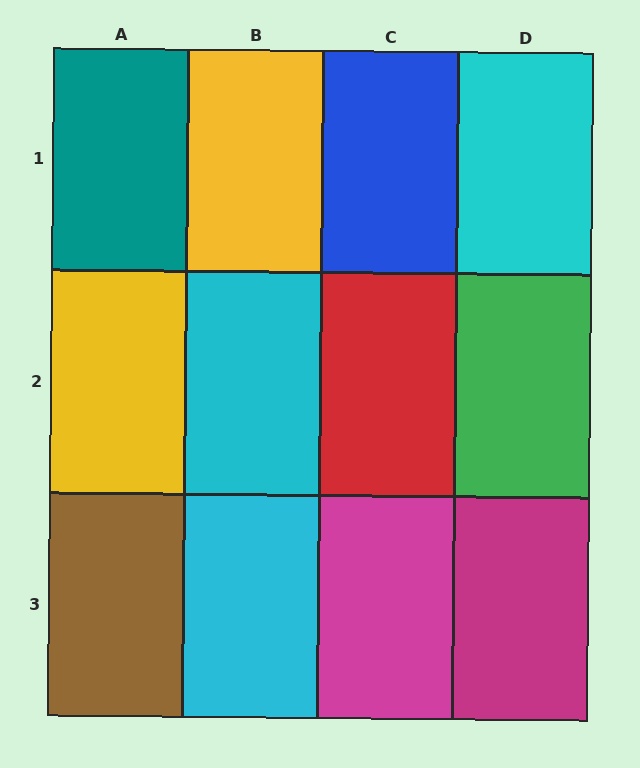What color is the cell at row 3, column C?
Magenta.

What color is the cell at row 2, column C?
Red.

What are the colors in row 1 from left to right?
Teal, yellow, blue, cyan.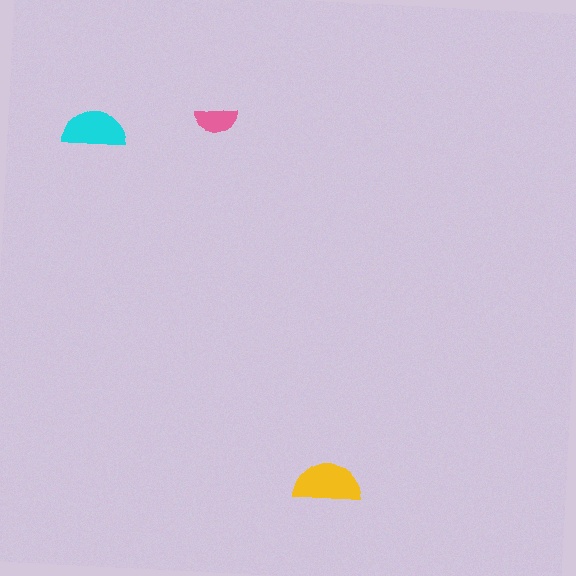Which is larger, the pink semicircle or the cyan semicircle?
The cyan one.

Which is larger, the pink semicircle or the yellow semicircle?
The yellow one.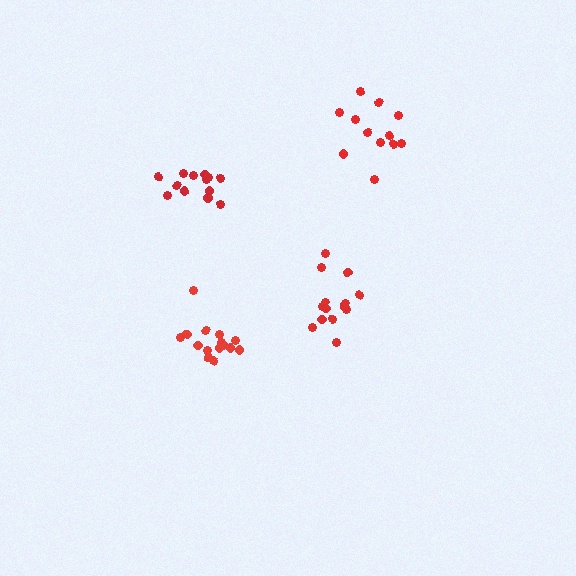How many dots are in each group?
Group 1: 15 dots, Group 2: 14 dots, Group 3: 13 dots, Group 4: 12 dots (54 total).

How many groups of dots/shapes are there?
There are 4 groups.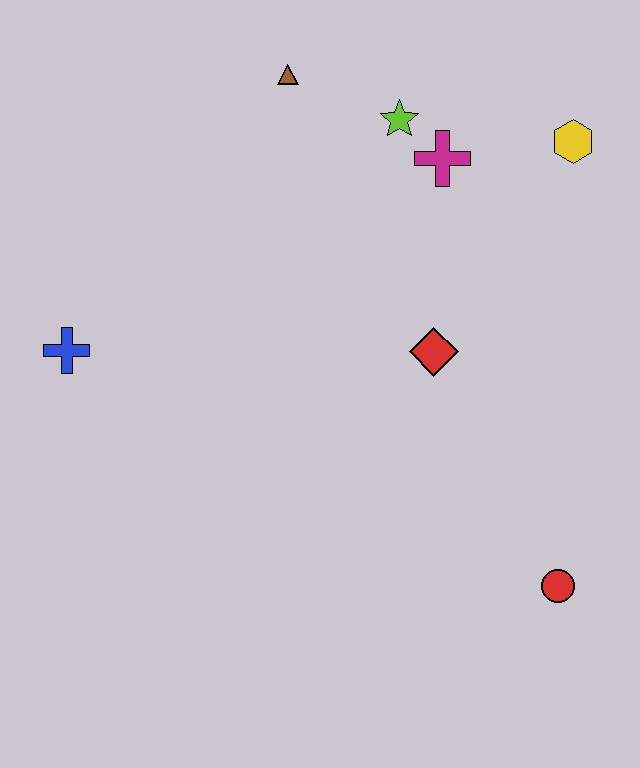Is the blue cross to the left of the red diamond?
Yes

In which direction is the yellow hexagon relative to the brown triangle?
The yellow hexagon is to the right of the brown triangle.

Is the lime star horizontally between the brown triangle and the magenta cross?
Yes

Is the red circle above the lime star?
No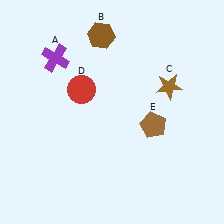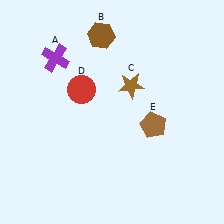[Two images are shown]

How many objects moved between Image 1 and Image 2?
1 object moved between the two images.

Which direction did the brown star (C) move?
The brown star (C) moved left.